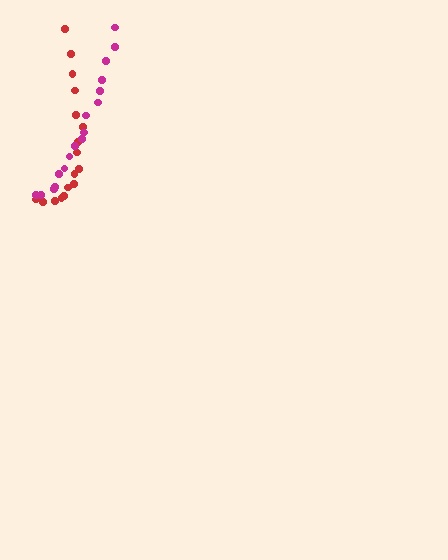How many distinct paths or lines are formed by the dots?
There are 2 distinct paths.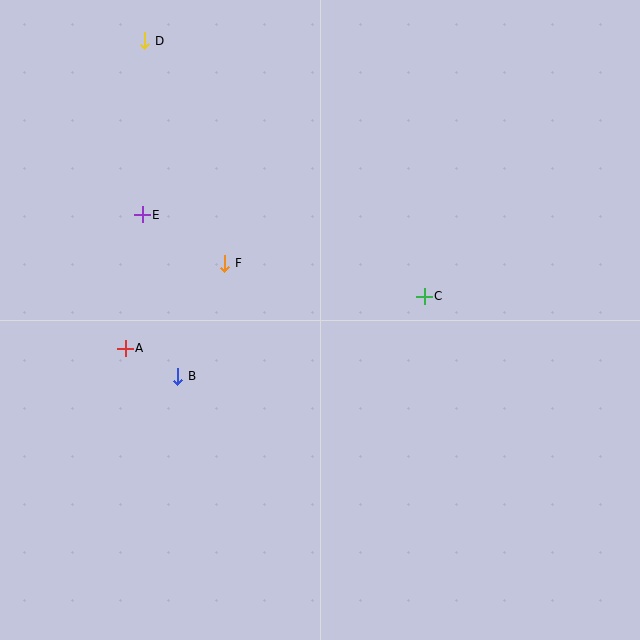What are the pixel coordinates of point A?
Point A is at (125, 348).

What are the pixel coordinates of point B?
Point B is at (178, 376).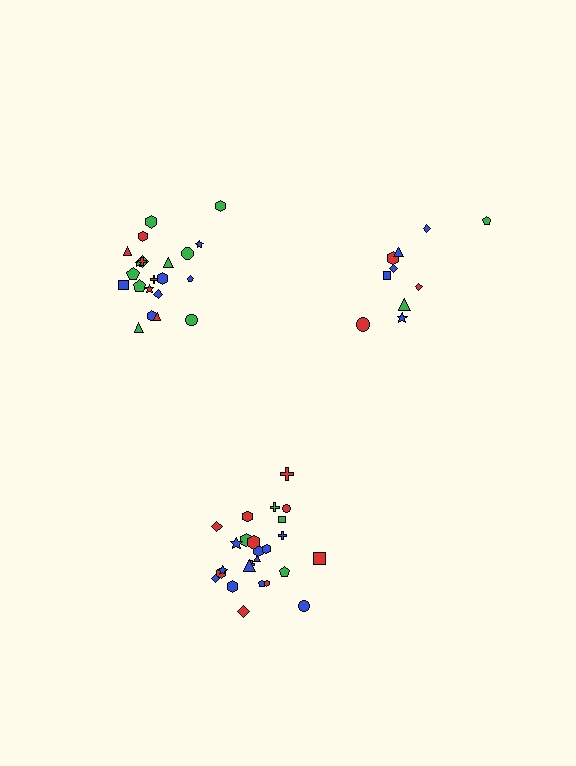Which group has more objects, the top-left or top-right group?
The top-left group.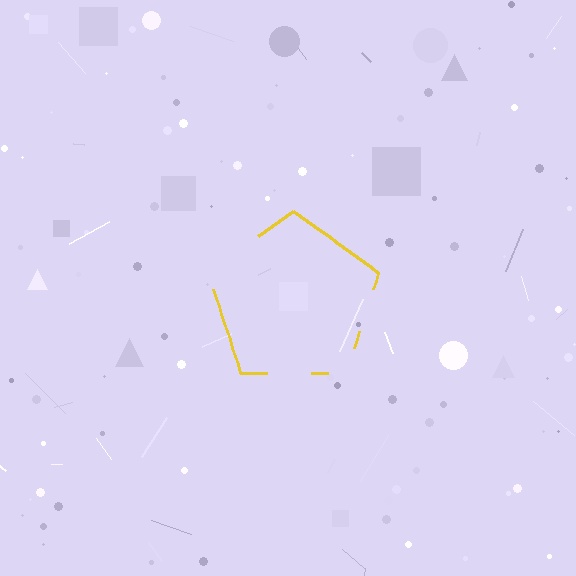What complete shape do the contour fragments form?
The contour fragments form a pentagon.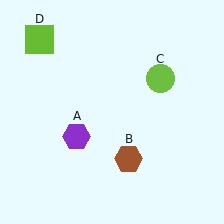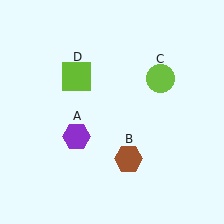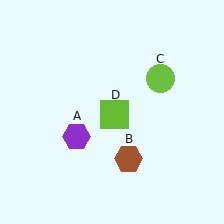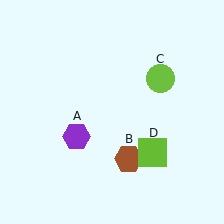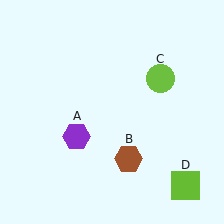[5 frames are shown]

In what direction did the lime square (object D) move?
The lime square (object D) moved down and to the right.